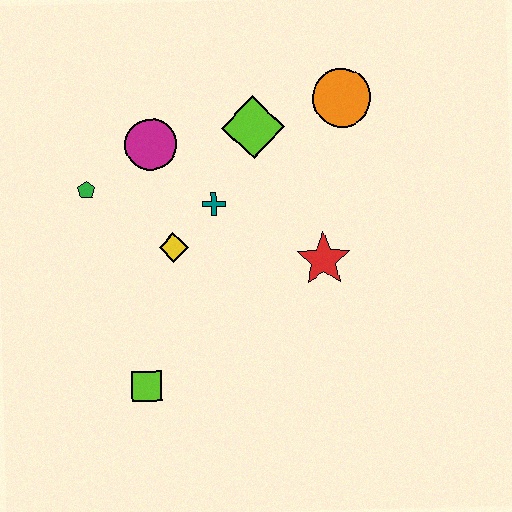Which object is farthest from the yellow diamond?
The orange circle is farthest from the yellow diamond.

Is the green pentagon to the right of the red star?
No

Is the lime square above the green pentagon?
No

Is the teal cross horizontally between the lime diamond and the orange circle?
No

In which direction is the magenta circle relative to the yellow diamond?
The magenta circle is above the yellow diamond.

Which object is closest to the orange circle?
The lime diamond is closest to the orange circle.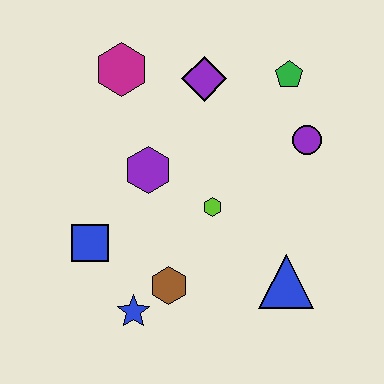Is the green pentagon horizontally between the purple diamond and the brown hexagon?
No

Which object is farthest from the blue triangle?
The magenta hexagon is farthest from the blue triangle.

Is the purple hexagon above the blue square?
Yes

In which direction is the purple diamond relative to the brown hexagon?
The purple diamond is above the brown hexagon.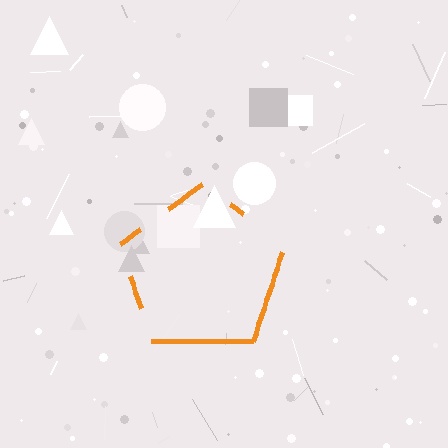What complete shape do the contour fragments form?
The contour fragments form a pentagon.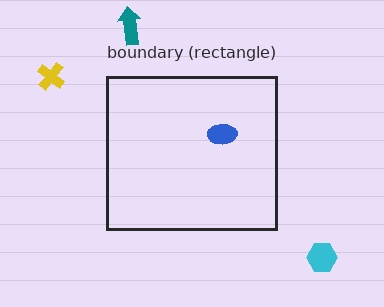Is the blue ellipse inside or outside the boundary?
Inside.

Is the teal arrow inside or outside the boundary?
Outside.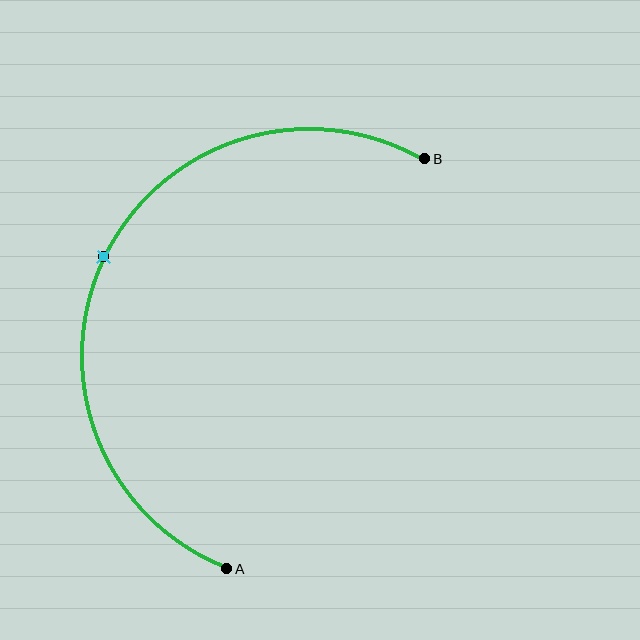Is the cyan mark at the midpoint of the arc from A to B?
Yes. The cyan mark lies on the arc at equal arc-length from both A and B — it is the arc midpoint.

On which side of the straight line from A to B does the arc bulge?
The arc bulges to the left of the straight line connecting A and B.